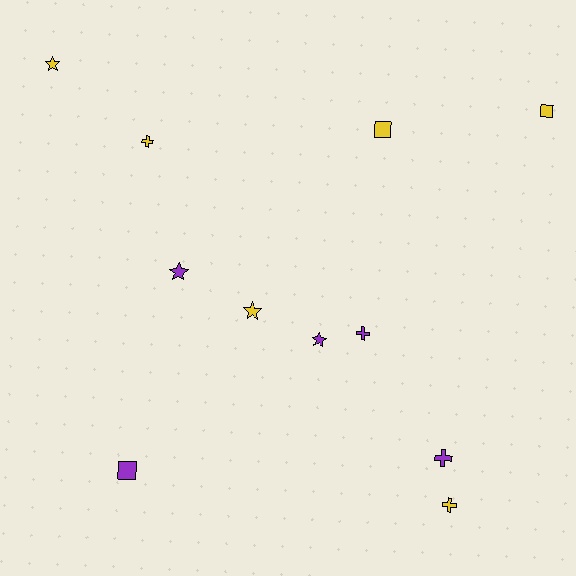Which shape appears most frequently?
Cross, with 4 objects.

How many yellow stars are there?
There are 2 yellow stars.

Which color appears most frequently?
Yellow, with 6 objects.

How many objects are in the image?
There are 11 objects.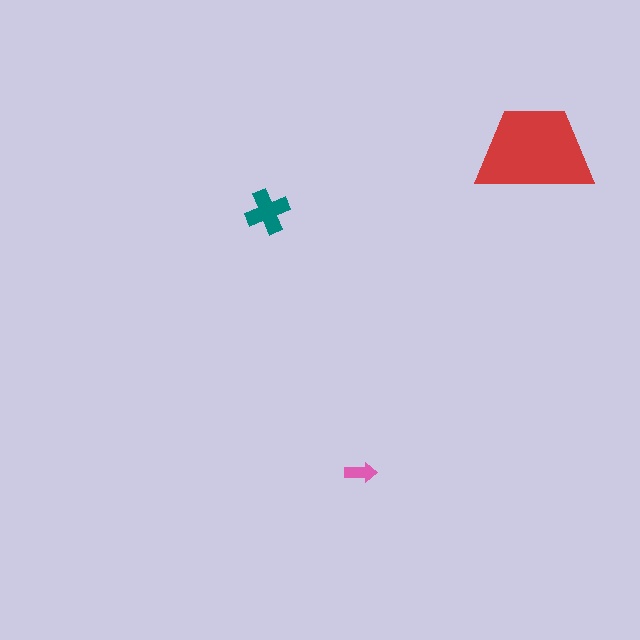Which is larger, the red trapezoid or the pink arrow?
The red trapezoid.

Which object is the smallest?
The pink arrow.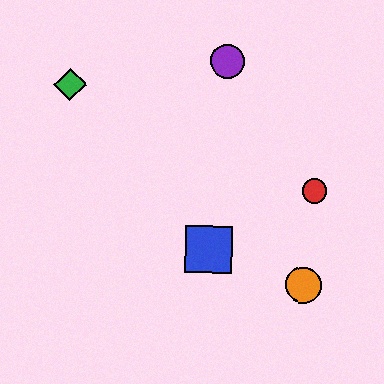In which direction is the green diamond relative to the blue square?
The green diamond is above the blue square.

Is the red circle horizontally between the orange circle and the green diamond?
No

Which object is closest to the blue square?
The orange circle is closest to the blue square.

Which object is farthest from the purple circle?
The orange circle is farthest from the purple circle.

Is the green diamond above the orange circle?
Yes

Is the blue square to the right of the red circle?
No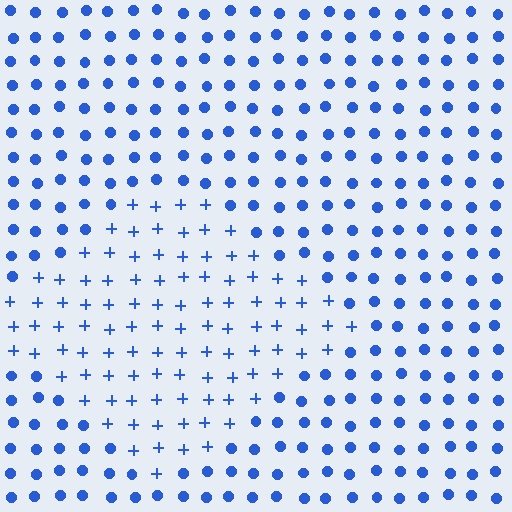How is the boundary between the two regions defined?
The boundary is defined by a change in element shape: plus signs inside vs. circles outside. All elements share the same color and spacing.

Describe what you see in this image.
The image is filled with small blue elements arranged in a uniform grid. A diamond-shaped region contains plus signs, while the surrounding area contains circles. The boundary is defined purely by the change in element shape.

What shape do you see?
I see a diamond.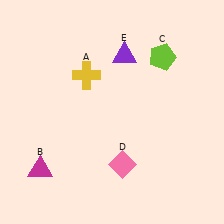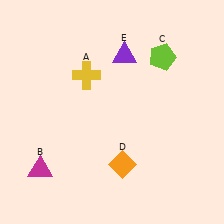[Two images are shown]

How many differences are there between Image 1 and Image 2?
There is 1 difference between the two images.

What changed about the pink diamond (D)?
In Image 1, D is pink. In Image 2, it changed to orange.